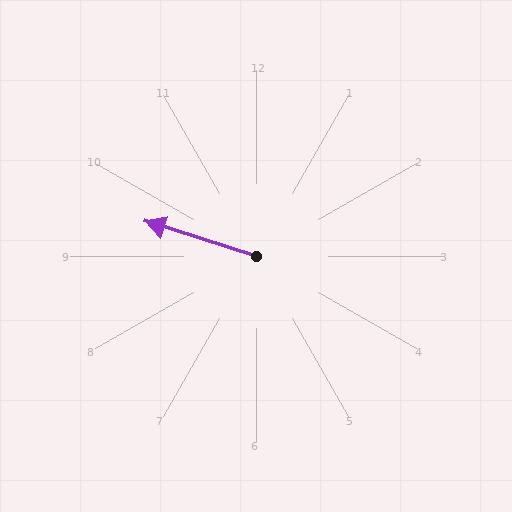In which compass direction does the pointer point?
West.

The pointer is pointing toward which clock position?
Roughly 10 o'clock.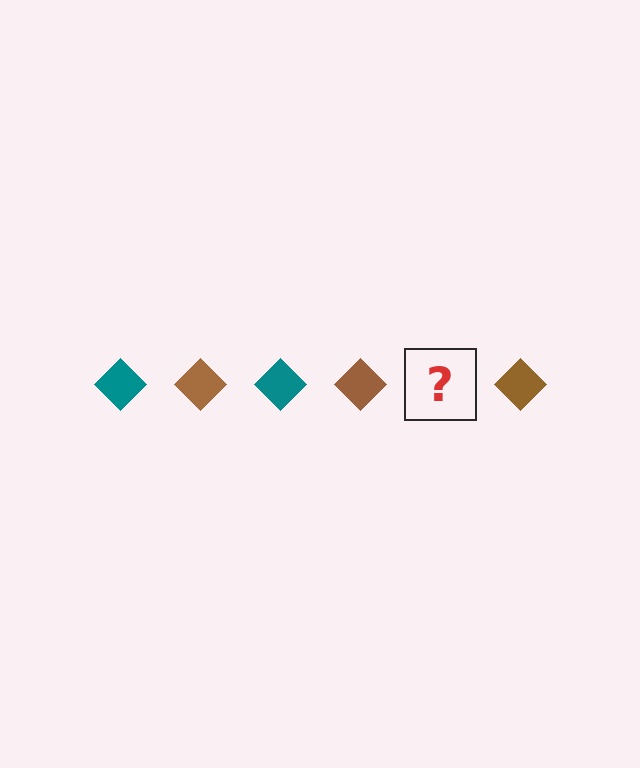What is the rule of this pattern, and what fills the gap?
The rule is that the pattern cycles through teal, brown diamonds. The gap should be filled with a teal diamond.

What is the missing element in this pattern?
The missing element is a teal diamond.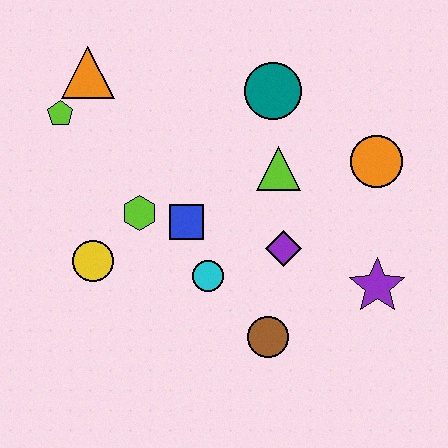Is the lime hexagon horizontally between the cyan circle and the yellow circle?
Yes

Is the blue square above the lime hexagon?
No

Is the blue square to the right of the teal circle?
No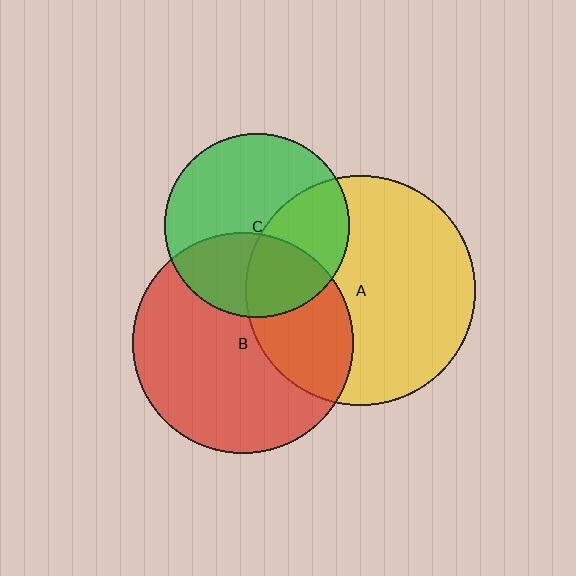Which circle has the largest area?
Circle A (yellow).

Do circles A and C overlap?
Yes.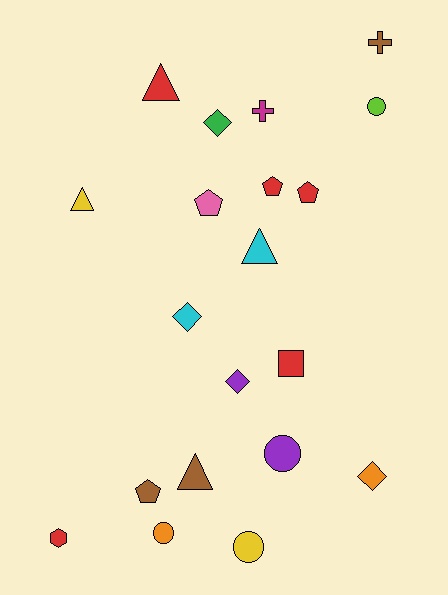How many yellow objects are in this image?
There are 2 yellow objects.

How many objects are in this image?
There are 20 objects.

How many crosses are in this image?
There are 2 crosses.